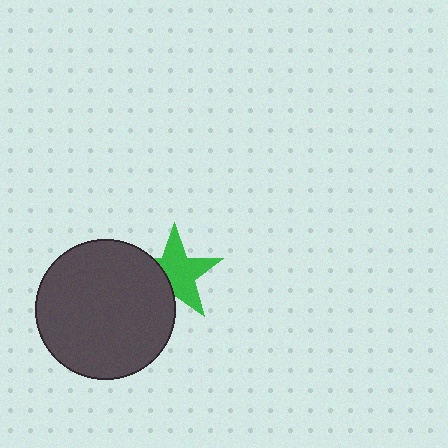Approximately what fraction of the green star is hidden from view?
Roughly 34% of the green star is hidden behind the dark gray circle.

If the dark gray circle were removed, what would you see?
You would see the complete green star.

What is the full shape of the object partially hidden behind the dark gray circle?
The partially hidden object is a green star.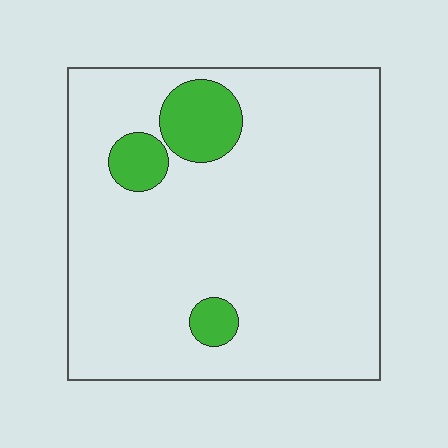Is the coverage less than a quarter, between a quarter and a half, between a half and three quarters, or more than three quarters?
Less than a quarter.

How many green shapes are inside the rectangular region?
3.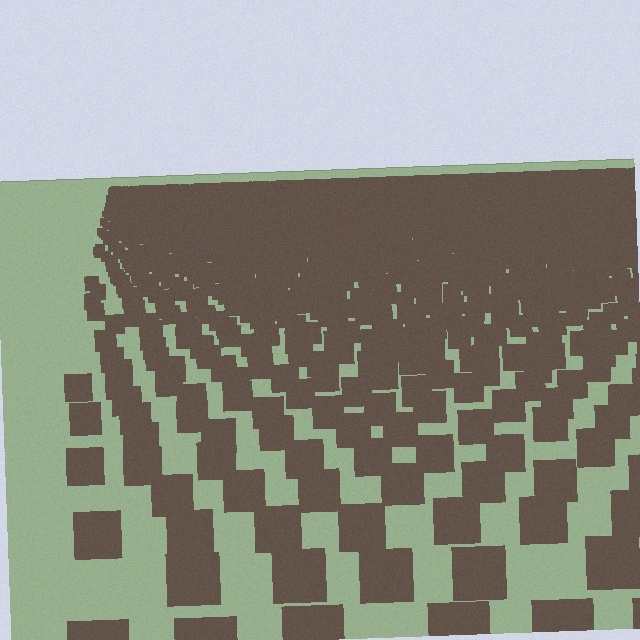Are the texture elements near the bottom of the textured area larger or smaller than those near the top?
Larger. Near the bottom, elements are closer to the viewer and appear at a bigger on-screen size.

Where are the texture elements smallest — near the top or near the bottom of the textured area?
Near the top.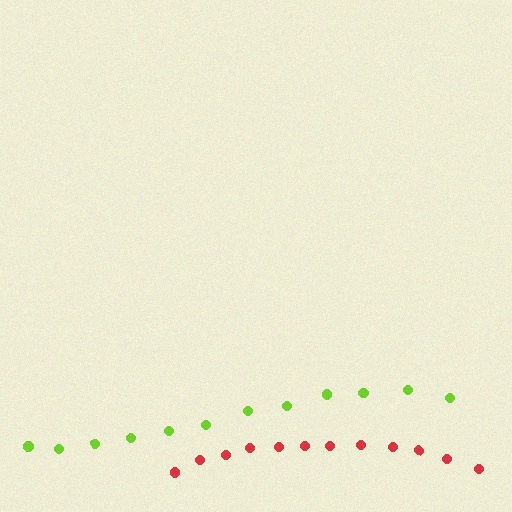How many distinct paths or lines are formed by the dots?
There are 2 distinct paths.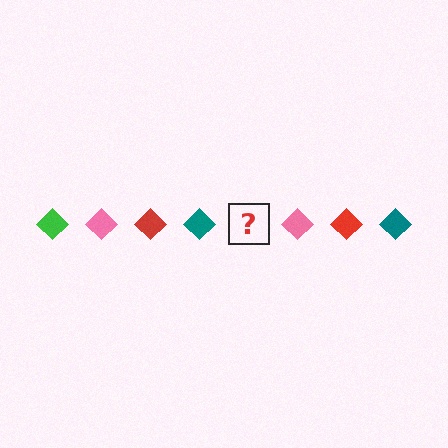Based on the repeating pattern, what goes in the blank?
The blank should be a green diamond.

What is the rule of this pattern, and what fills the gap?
The rule is that the pattern cycles through green, pink, red, teal diamonds. The gap should be filled with a green diamond.